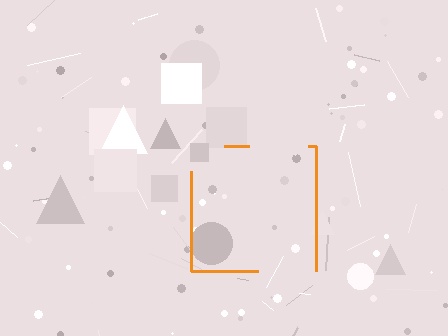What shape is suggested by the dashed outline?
The dashed outline suggests a square.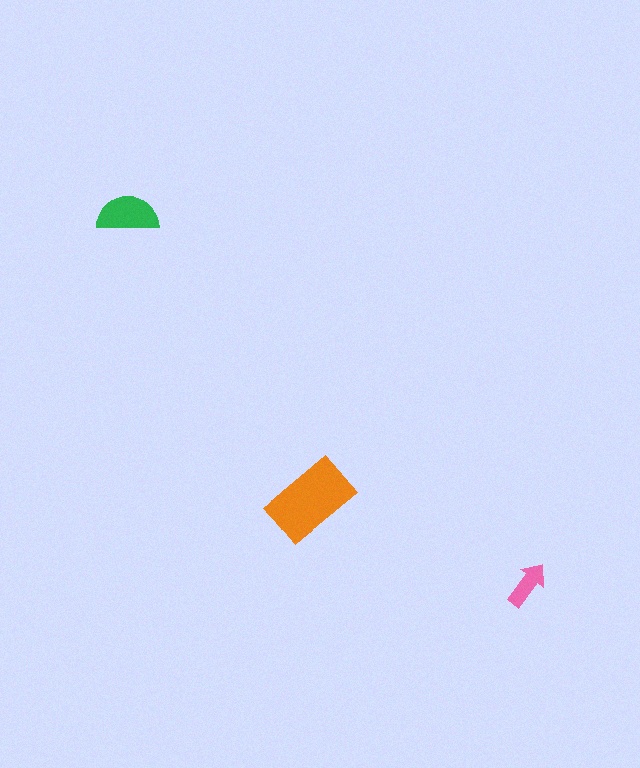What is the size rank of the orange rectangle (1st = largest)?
1st.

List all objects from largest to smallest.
The orange rectangle, the green semicircle, the pink arrow.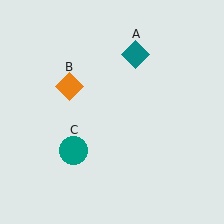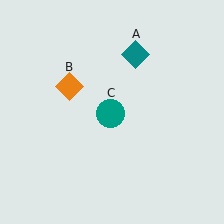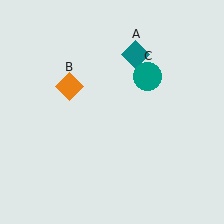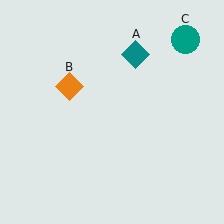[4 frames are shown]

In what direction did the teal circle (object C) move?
The teal circle (object C) moved up and to the right.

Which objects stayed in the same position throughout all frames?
Teal diamond (object A) and orange diamond (object B) remained stationary.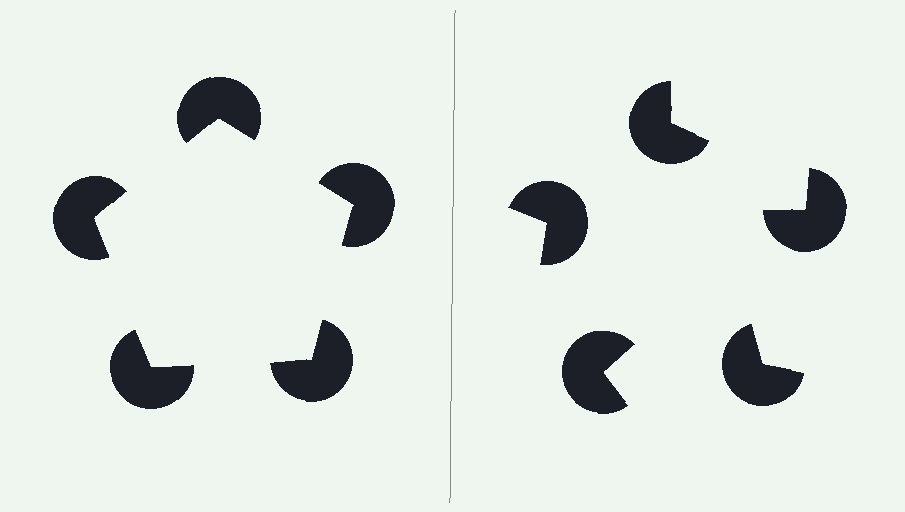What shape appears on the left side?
An illusory pentagon.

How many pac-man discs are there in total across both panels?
10 — 5 on each side.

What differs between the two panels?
The pac-man discs are positioned identically on both sides; only the wedge orientations differ. On the left they align to a pentagon; on the right they are misaligned.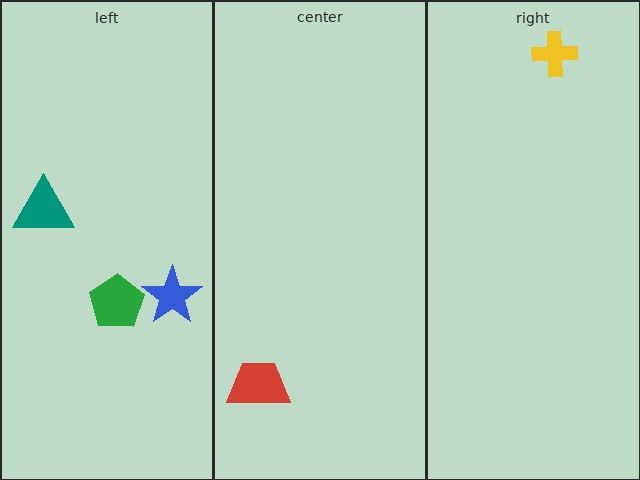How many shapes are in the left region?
3.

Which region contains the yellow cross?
The right region.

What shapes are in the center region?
The red trapezoid.